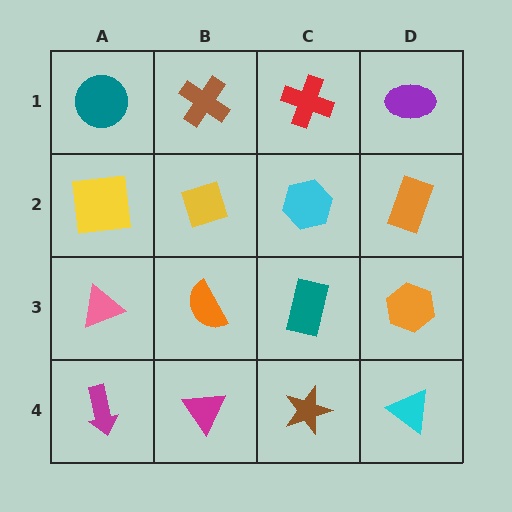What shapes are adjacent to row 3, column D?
An orange rectangle (row 2, column D), a cyan triangle (row 4, column D), a teal rectangle (row 3, column C).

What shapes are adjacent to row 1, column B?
A yellow diamond (row 2, column B), a teal circle (row 1, column A), a red cross (row 1, column C).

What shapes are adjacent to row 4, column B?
An orange semicircle (row 3, column B), a magenta arrow (row 4, column A), a brown star (row 4, column C).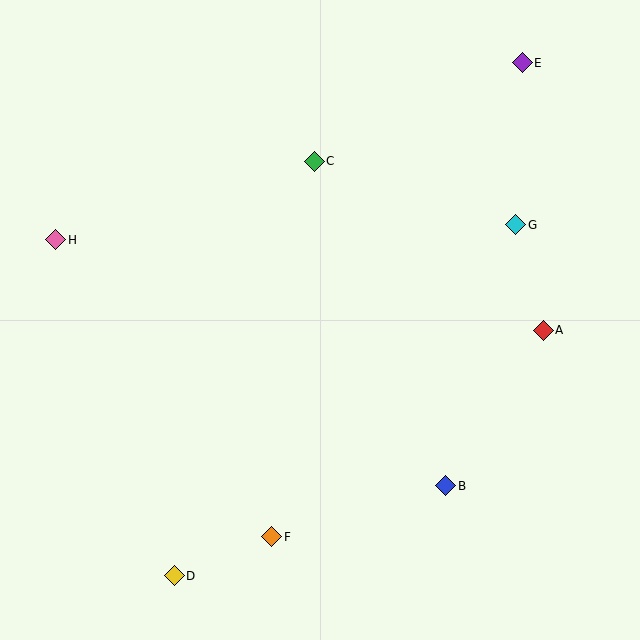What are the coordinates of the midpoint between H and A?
The midpoint between H and A is at (299, 285).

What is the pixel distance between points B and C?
The distance between B and C is 350 pixels.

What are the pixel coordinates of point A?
Point A is at (543, 330).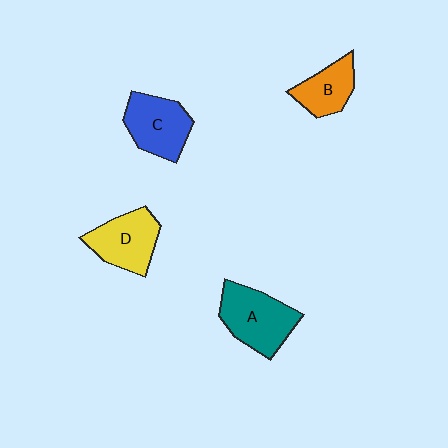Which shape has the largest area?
Shape A (teal).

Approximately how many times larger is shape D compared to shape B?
Approximately 1.3 times.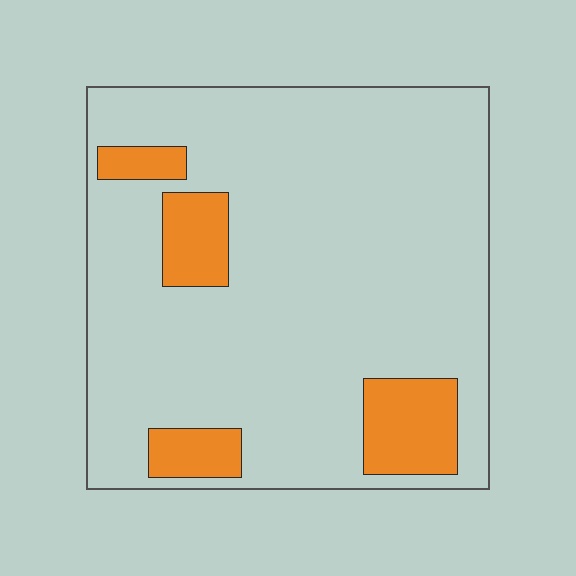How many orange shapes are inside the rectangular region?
4.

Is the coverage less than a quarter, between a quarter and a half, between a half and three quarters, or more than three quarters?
Less than a quarter.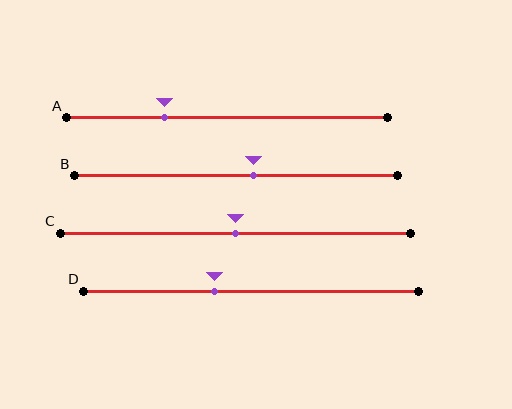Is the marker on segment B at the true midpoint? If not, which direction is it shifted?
No, the marker on segment B is shifted to the right by about 5% of the segment length.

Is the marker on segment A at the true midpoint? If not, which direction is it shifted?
No, the marker on segment A is shifted to the left by about 19% of the segment length.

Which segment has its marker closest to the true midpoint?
Segment C has its marker closest to the true midpoint.